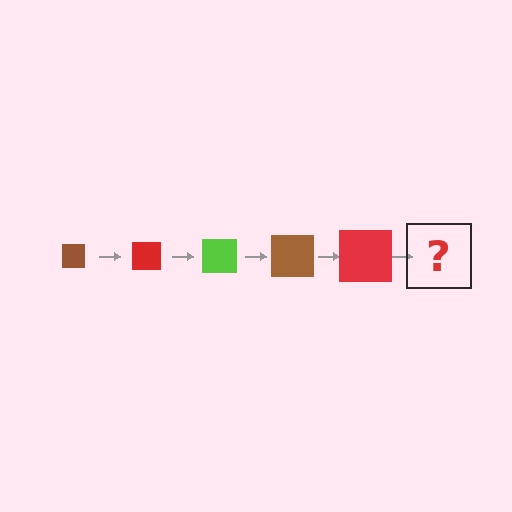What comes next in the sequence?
The next element should be a lime square, larger than the previous one.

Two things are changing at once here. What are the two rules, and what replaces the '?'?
The two rules are that the square grows larger each step and the color cycles through brown, red, and lime. The '?' should be a lime square, larger than the previous one.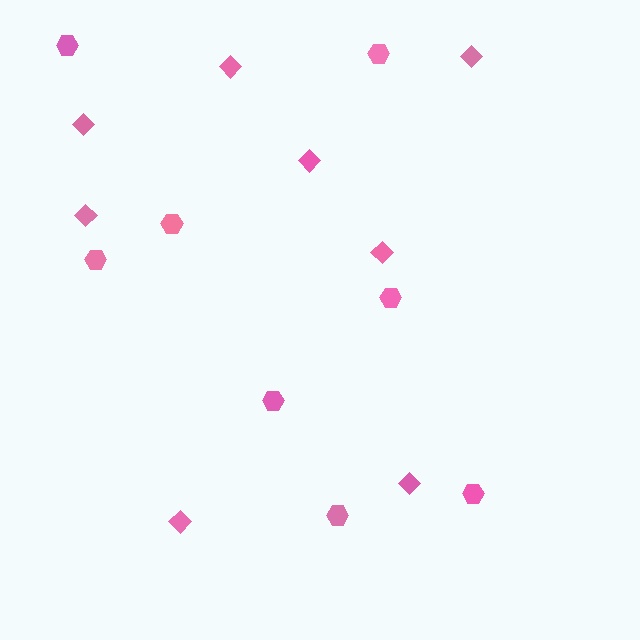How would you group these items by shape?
There are 2 groups: one group of hexagons (8) and one group of diamonds (8).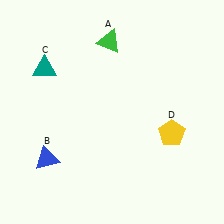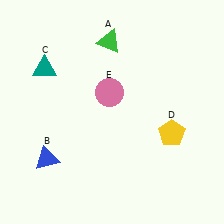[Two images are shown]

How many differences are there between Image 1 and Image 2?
There is 1 difference between the two images.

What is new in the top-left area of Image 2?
A pink circle (E) was added in the top-left area of Image 2.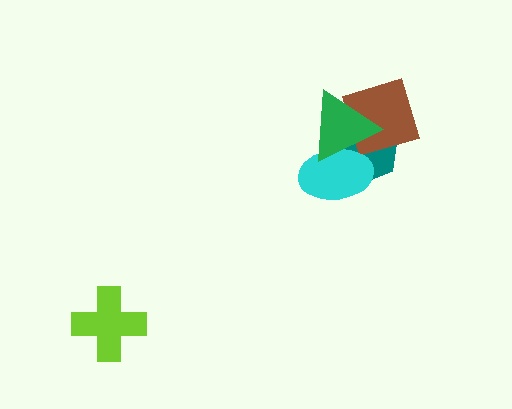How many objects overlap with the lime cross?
0 objects overlap with the lime cross.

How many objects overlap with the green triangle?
3 objects overlap with the green triangle.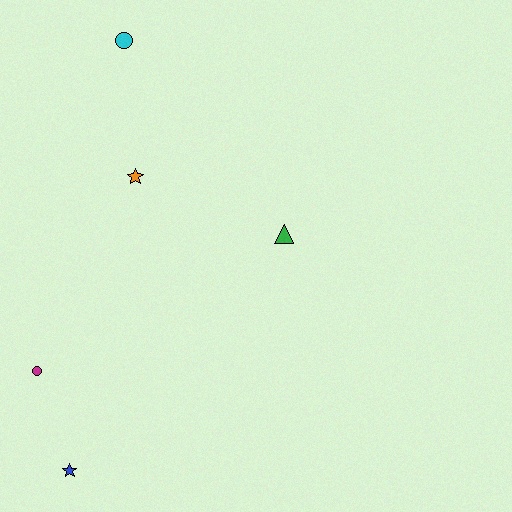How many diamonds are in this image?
There are no diamonds.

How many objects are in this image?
There are 5 objects.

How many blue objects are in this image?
There is 1 blue object.